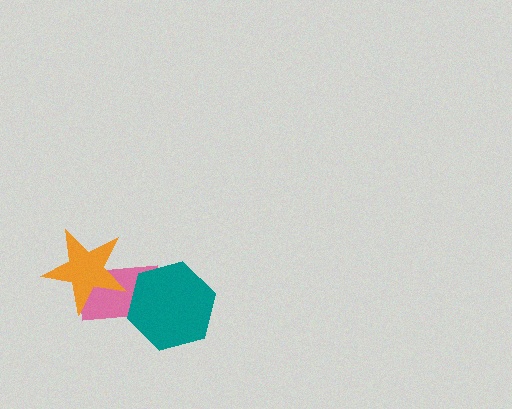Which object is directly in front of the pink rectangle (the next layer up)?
The teal hexagon is directly in front of the pink rectangle.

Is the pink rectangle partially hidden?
Yes, it is partially covered by another shape.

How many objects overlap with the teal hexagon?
1 object overlaps with the teal hexagon.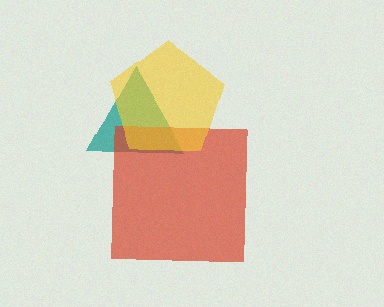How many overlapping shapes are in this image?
There are 3 overlapping shapes in the image.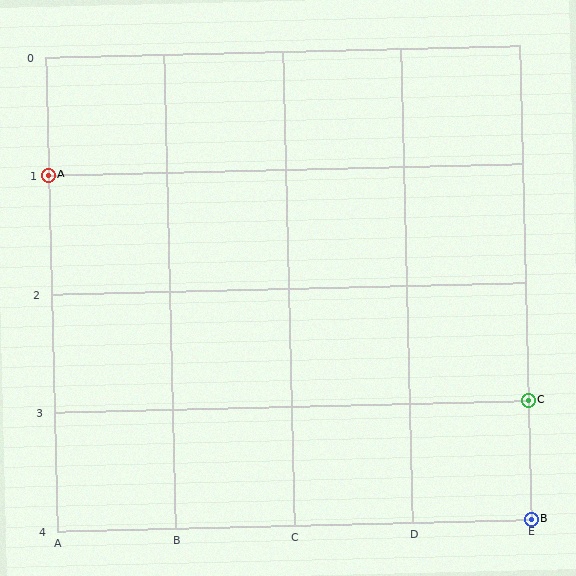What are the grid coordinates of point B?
Point B is at grid coordinates (E, 4).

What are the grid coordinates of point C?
Point C is at grid coordinates (E, 3).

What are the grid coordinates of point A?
Point A is at grid coordinates (A, 1).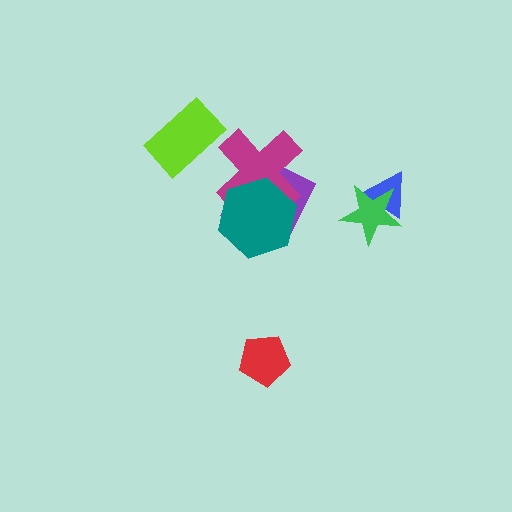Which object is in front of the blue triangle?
The green star is in front of the blue triangle.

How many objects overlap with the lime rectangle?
0 objects overlap with the lime rectangle.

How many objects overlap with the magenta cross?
2 objects overlap with the magenta cross.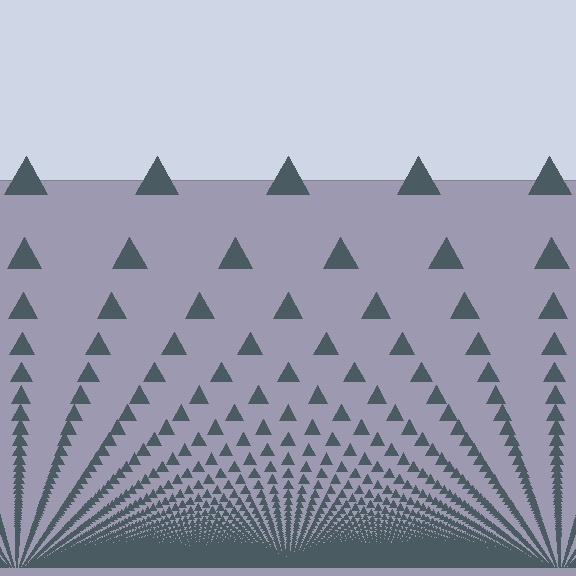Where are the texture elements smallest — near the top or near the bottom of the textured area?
Near the bottom.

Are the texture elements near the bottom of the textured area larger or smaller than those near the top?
Smaller. The gradient is inverted — elements near the bottom are smaller and denser.